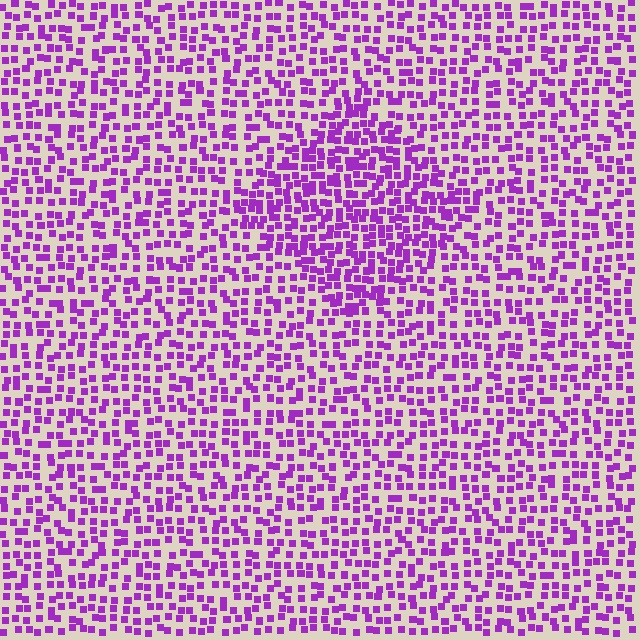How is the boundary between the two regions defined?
The boundary is defined by a change in element density (approximately 1.6x ratio). All elements are the same color, size, and shape.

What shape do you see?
I see a diamond.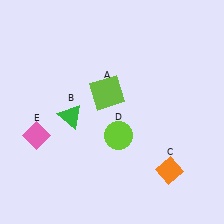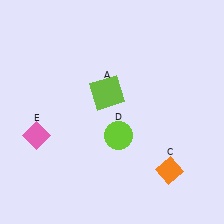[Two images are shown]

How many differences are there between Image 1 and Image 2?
There is 1 difference between the two images.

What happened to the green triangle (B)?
The green triangle (B) was removed in Image 2. It was in the bottom-left area of Image 1.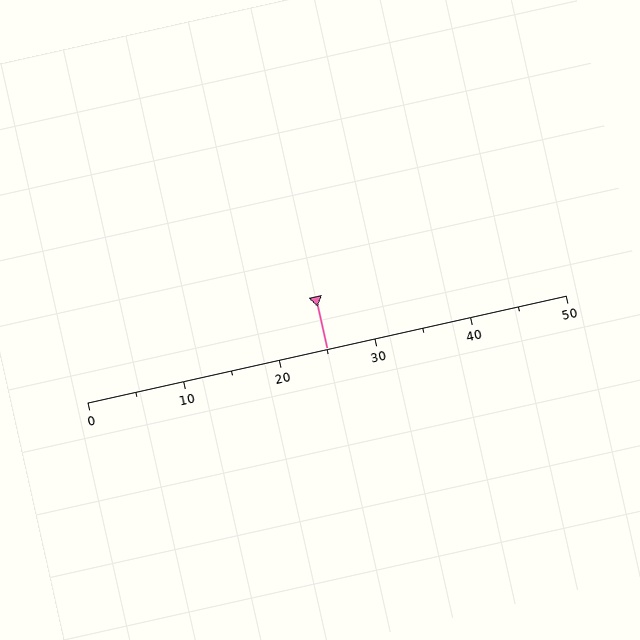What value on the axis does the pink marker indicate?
The marker indicates approximately 25.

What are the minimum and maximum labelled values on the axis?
The axis runs from 0 to 50.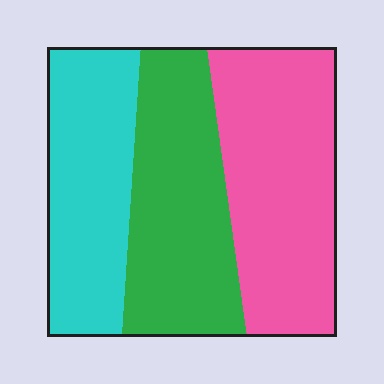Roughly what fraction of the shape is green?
Green takes up about one third (1/3) of the shape.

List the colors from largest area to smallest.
From largest to smallest: pink, green, cyan.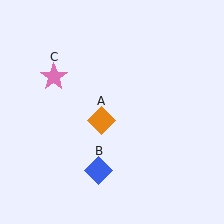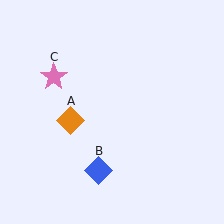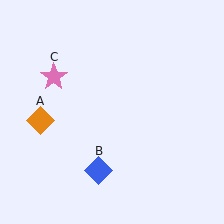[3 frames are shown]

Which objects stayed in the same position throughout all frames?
Blue diamond (object B) and pink star (object C) remained stationary.